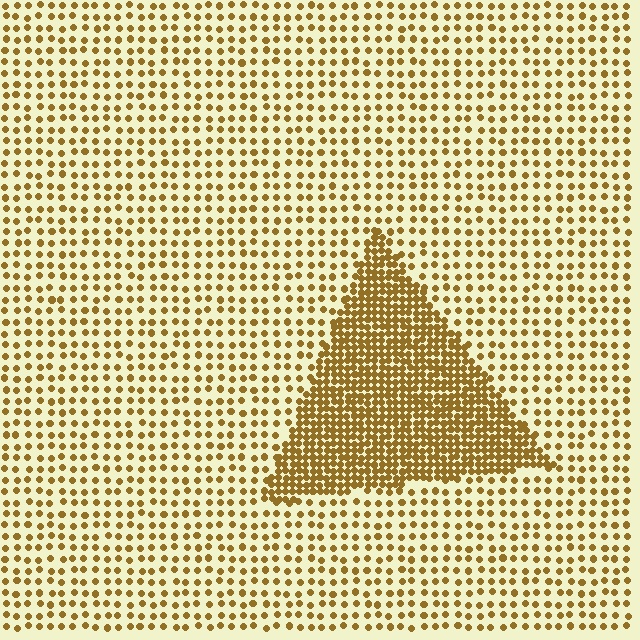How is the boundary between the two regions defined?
The boundary is defined by a change in element density (approximately 2.7x ratio). All elements are the same color, size, and shape.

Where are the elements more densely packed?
The elements are more densely packed inside the triangle boundary.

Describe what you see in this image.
The image contains small brown elements arranged at two different densities. A triangle-shaped region is visible where the elements are more densely packed than the surrounding area.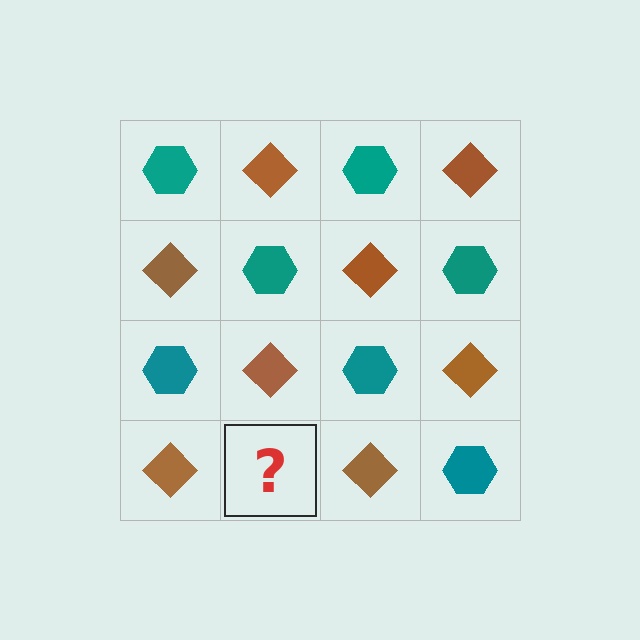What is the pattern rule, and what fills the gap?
The rule is that it alternates teal hexagon and brown diamond in a checkerboard pattern. The gap should be filled with a teal hexagon.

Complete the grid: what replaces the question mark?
The question mark should be replaced with a teal hexagon.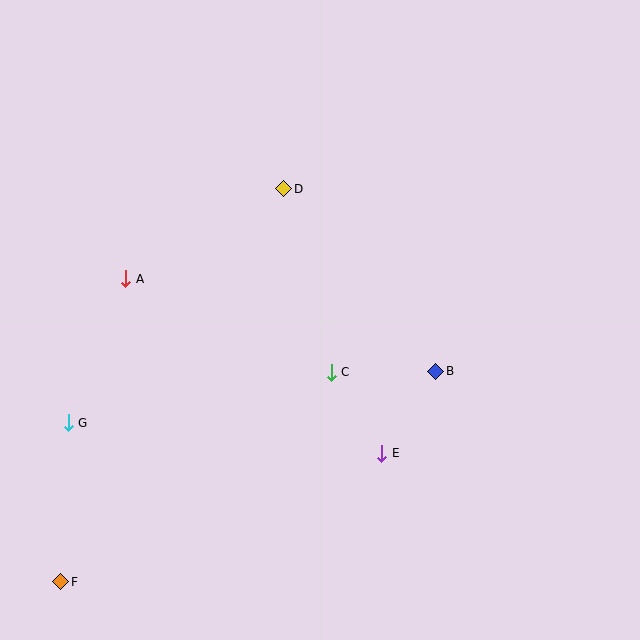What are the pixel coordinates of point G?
Point G is at (68, 423).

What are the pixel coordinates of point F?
Point F is at (61, 582).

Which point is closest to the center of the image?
Point C at (331, 372) is closest to the center.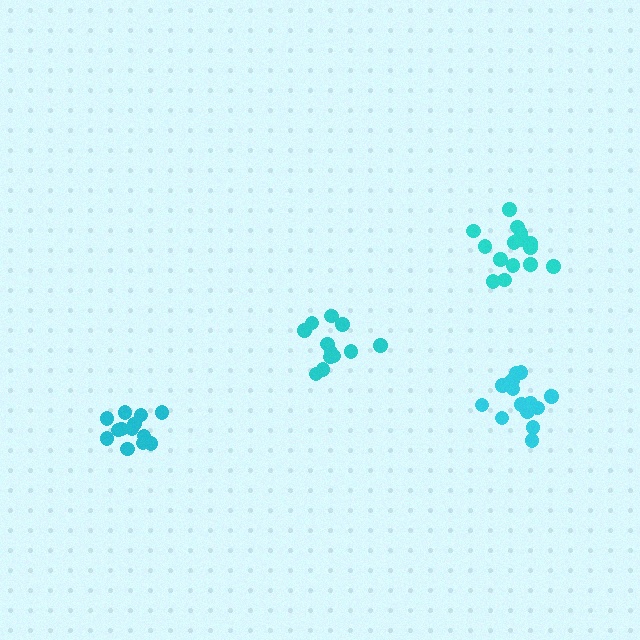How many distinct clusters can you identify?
There are 4 distinct clusters.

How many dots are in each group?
Group 1: 12 dots, Group 2: 17 dots, Group 3: 13 dots, Group 4: 15 dots (57 total).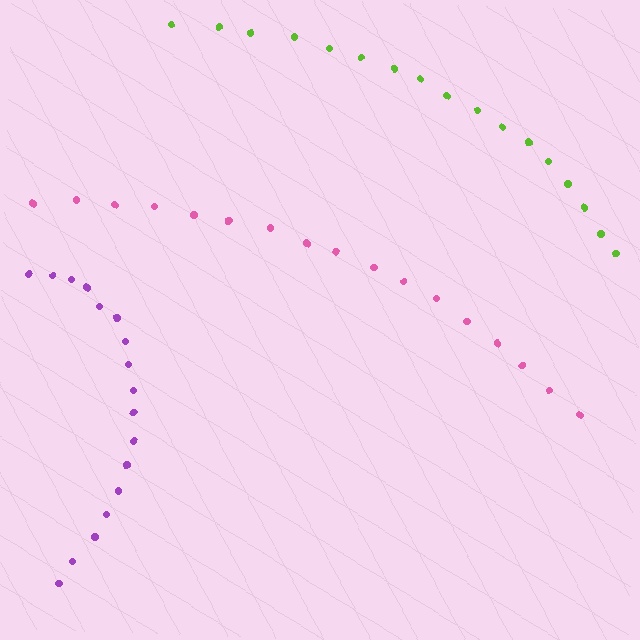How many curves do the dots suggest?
There are 3 distinct paths.